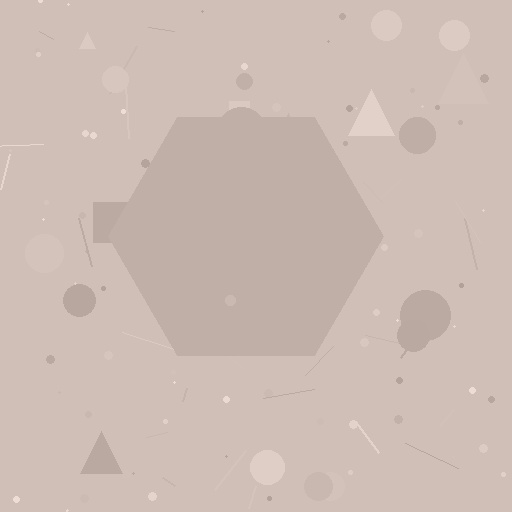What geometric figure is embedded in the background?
A hexagon is embedded in the background.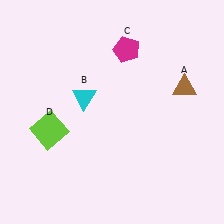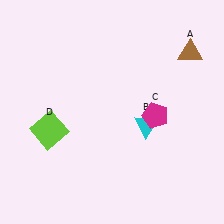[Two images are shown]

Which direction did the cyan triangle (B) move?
The cyan triangle (B) moved right.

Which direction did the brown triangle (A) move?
The brown triangle (A) moved up.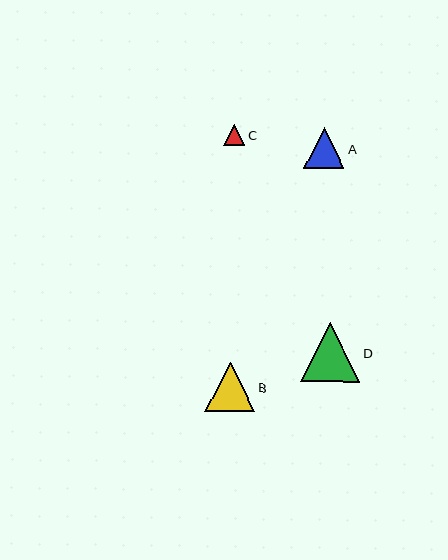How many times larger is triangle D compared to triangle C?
Triangle D is approximately 2.8 times the size of triangle C.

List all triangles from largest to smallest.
From largest to smallest: D, B, A, C.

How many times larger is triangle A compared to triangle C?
Triangle A is approximately 1.9 times the size of triangle C.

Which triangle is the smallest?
Triangle C is the smallest with a size of approximately 21 pixels.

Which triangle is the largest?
Triangle D is the largest with a size of approximately 59 pixels.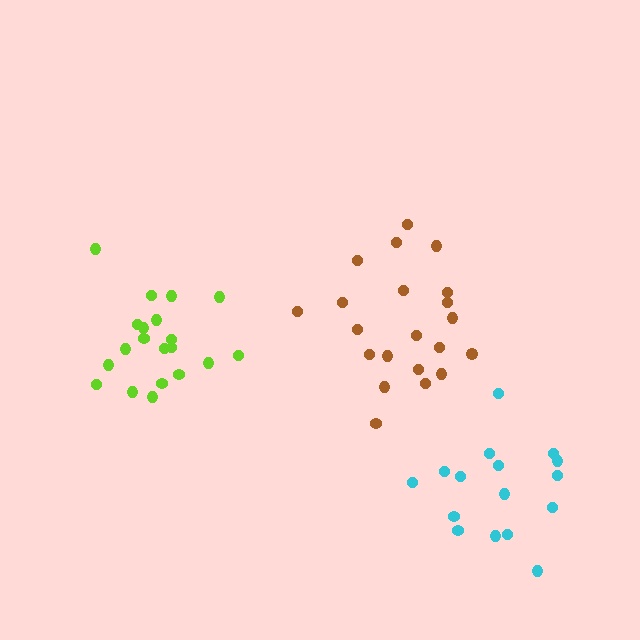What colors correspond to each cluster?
The clusters are colored: lime, cyan, brown.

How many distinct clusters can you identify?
There are 3 distinct clusters.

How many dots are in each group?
Group 1: 20 dots, Group 2: 16 dots, Group 3: 21 dots (57 total).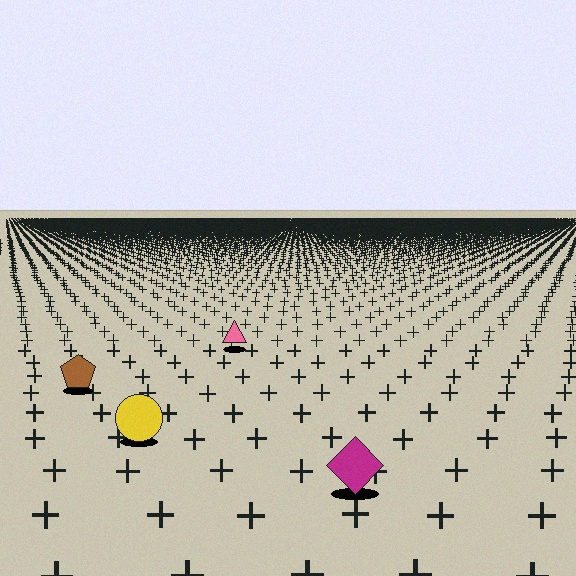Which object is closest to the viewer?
The magenta diamond is closest. The texture marks near it are larger and more spread out.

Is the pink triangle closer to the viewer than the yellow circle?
No. The yellow circle is closer — you can tell from the texture gradient: the ground texture is coarser near it.